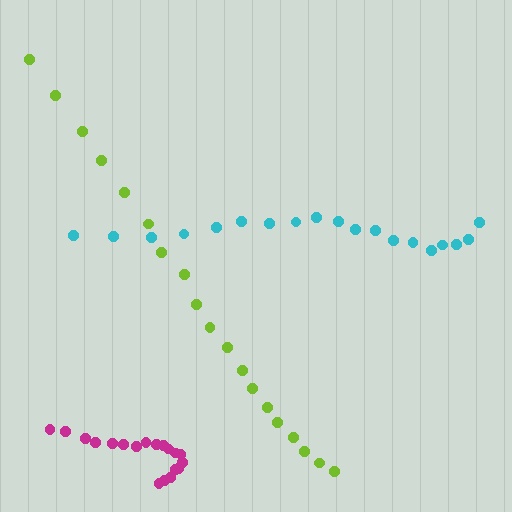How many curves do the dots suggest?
There are 3 distinct paths.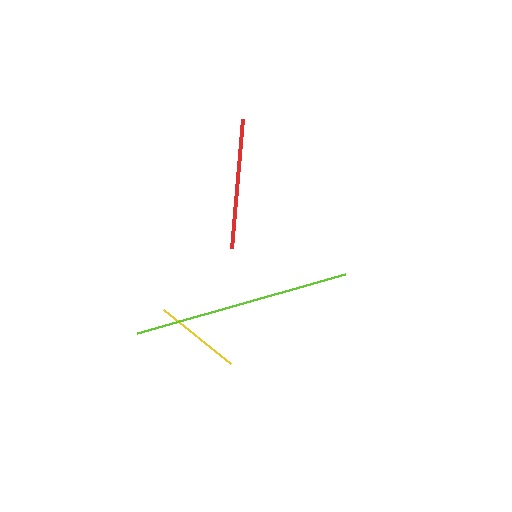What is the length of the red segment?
The red segment is approximately 129 pixels long.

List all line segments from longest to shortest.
From longest to shortest: lime, red, yellow.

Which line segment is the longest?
The lime line is the longest at approximately 217 pixels.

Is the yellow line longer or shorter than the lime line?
The lime line is longer than the yellow line.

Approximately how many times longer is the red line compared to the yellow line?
The red line is approximately 1.5 times the length of the yellow line.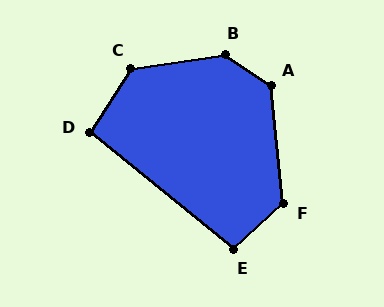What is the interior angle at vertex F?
Approximately 126 degrees (obtuse).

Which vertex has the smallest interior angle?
D, at approximately 96 degrees.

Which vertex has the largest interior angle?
B, at approximately 137 degrees.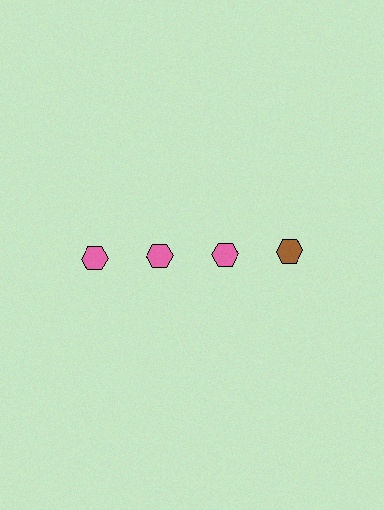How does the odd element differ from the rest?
It has a different color: brown instead of pink.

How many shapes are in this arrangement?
There are 4 shapes arranged in a grid pattern.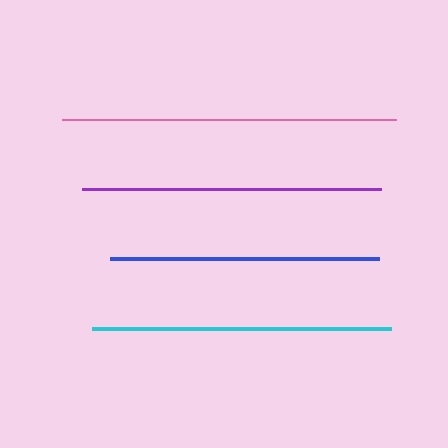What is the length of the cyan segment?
The cyan segment is approximately 299 pixels long.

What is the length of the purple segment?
The purple segment is approximately 299 pixels long.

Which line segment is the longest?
The pink line is the longest at approximately 334 pixels.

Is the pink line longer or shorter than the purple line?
The pink line is longer than the purple line.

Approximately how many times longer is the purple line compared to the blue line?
The purple line is approximately 1.1 times the length of the blue line.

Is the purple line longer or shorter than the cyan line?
The purple line is longer than the cyan line.